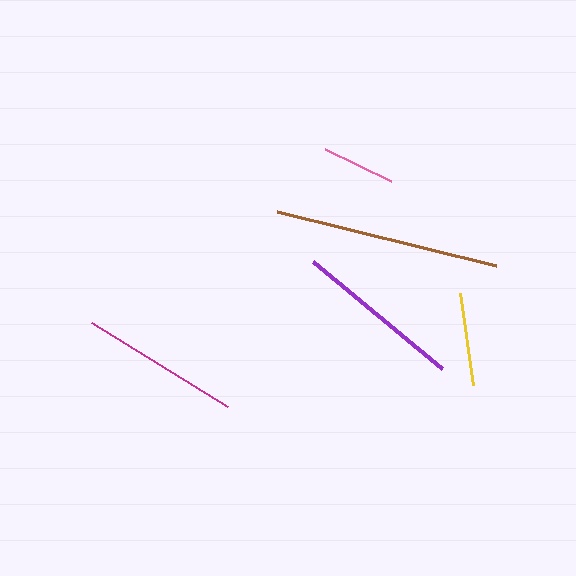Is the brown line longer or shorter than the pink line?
The brown line is longer than the pink line.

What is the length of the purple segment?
The purple segment is approximately 168 pixels long.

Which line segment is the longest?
The brown line is the longest at approximately 225 pixels.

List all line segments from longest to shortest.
From longest to shortest: brown, purple, magenta, yellow, pink.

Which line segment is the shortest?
The pink line is the shortest at approximately 73 pixels.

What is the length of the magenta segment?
The magenta segment is approximately 159 pixels long.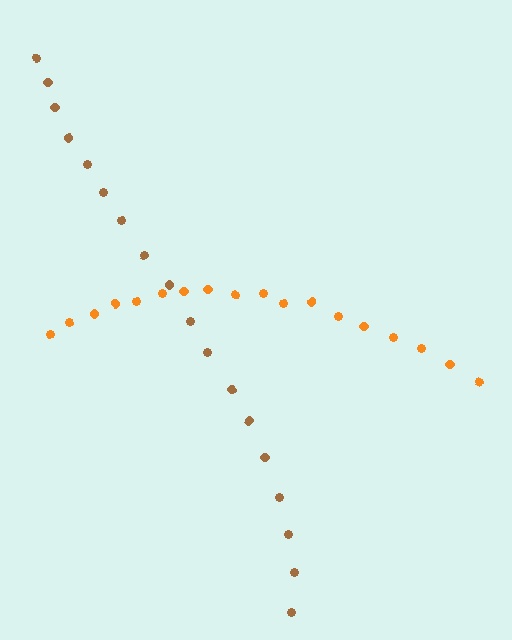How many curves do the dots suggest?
There are 2 distinct paths.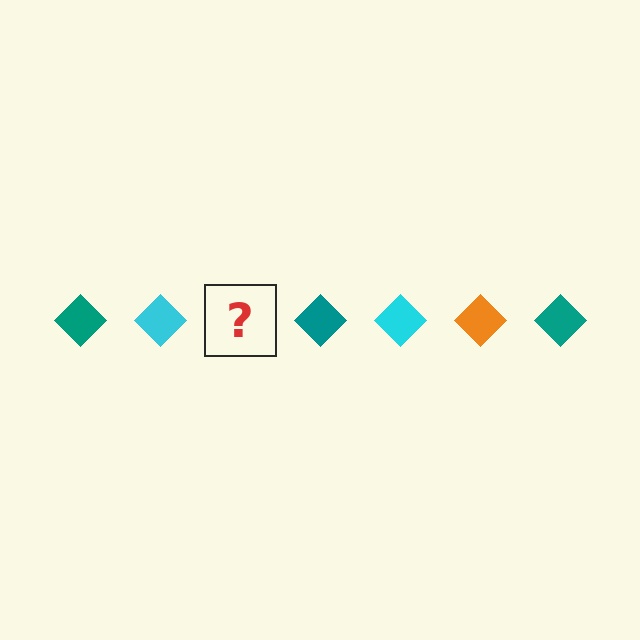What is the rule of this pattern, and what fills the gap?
The rule is that the pattern cycles through teal, cyan, orange diamonds. The gap should be filled with an orange diamond.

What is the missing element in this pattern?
The missing element is an orange diamond.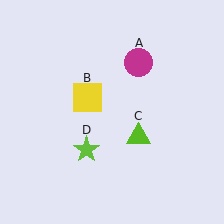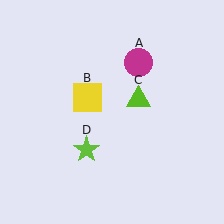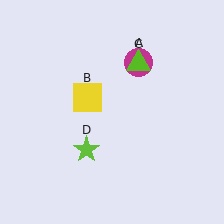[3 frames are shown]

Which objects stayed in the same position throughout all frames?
Magenta circle (object A) and yellow square (object B) and lime star (object D) remained stationary.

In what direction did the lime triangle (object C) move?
The lime triangle (object C) moved up.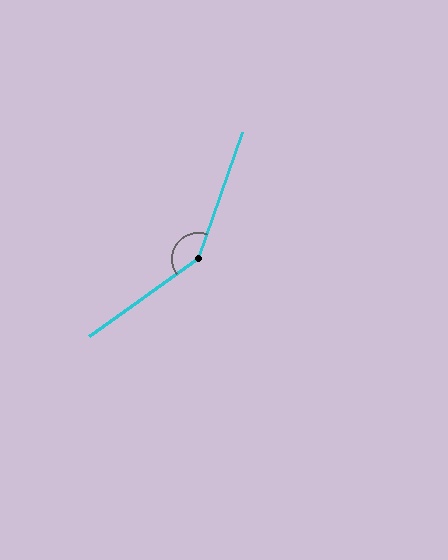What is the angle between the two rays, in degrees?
Approximately 145 degrees.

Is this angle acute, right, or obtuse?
It is obtuse.